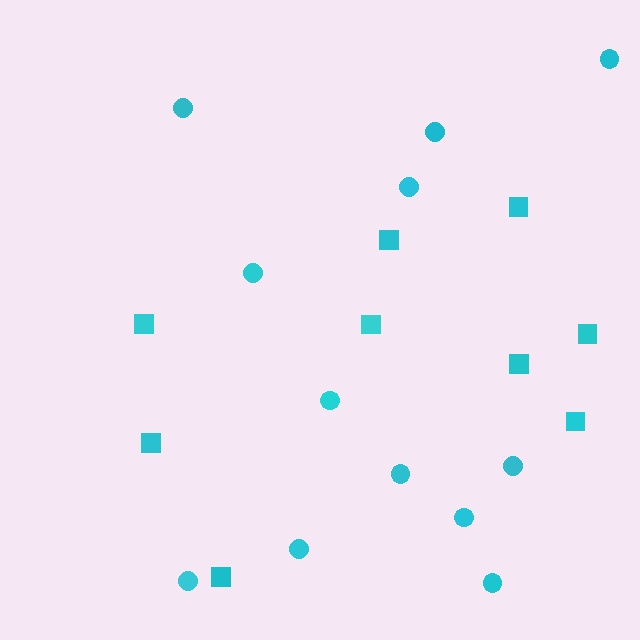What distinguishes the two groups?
There are 2 groups: one group of squares (9) and one group of circles (12).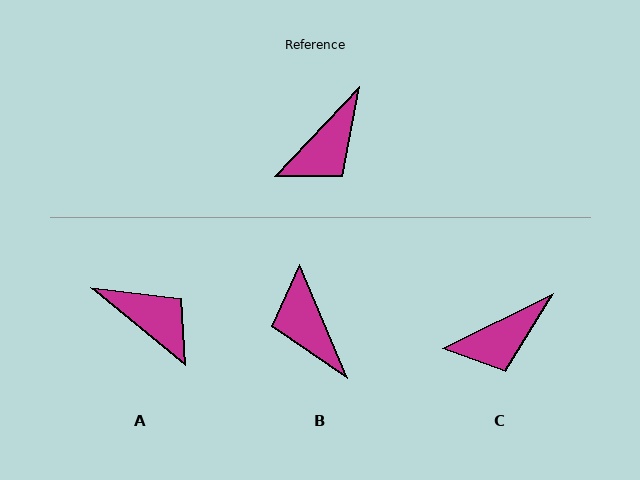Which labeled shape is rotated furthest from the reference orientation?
B, about 114 degrees away.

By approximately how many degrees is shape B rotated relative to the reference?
Approximately 114 degrees clockwise.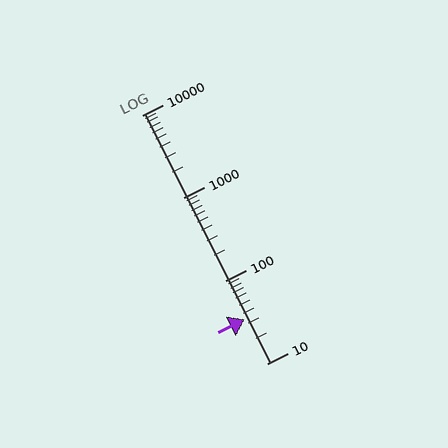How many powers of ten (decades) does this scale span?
The scale spans 3 decades, from 10 to 10000.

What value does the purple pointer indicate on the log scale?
The pointer indicates approximately 34.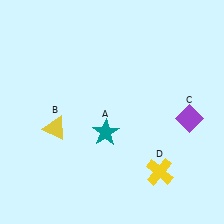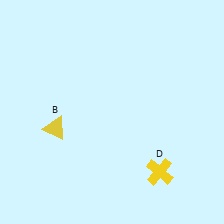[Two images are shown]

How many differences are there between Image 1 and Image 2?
There are 2 differences between the two images.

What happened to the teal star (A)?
The teal star (A) was removed in Image 2. It was in the bottom-left area of Image 1.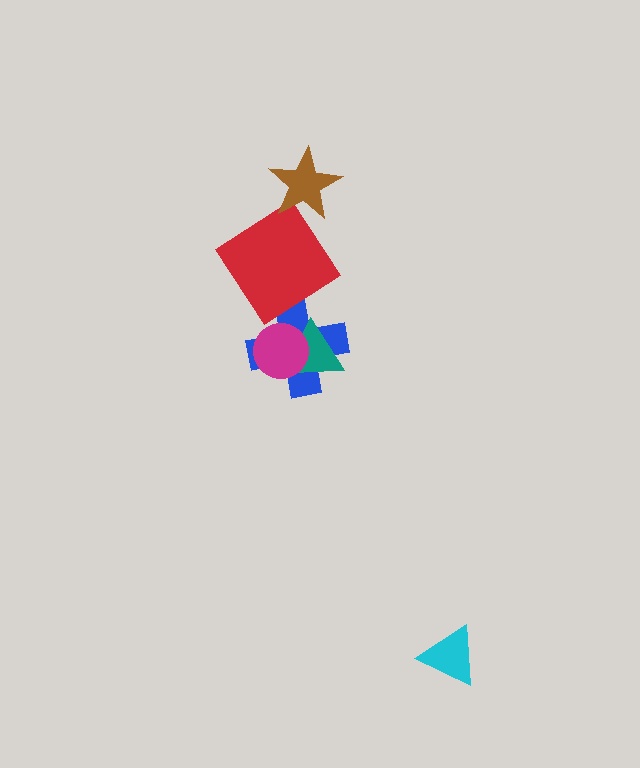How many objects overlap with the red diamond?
0 objects overlap with the red diamond.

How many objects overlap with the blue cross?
2 objects overlap with the blue cross.